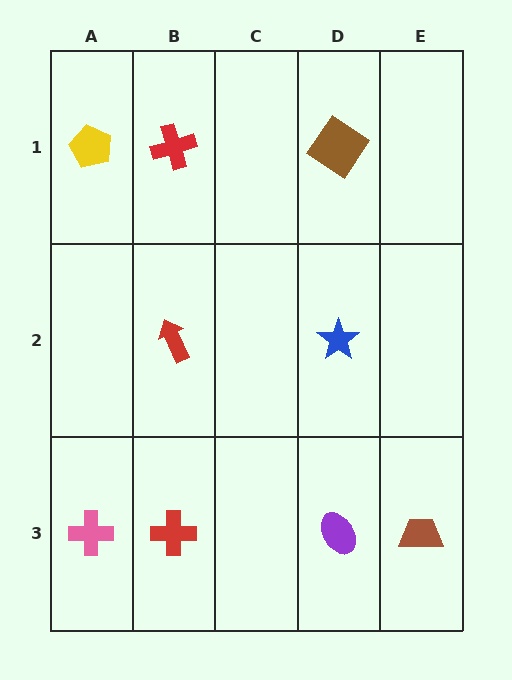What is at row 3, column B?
A red cross.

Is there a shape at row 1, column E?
No, that cell is empty.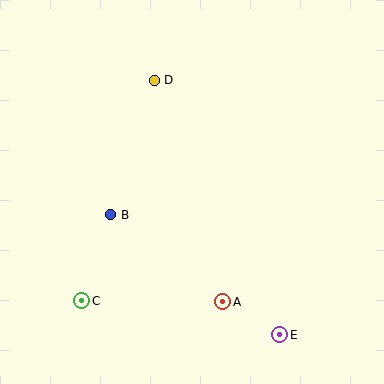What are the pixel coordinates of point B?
Point B is at (111, 215).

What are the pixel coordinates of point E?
Point E is at (280, 335).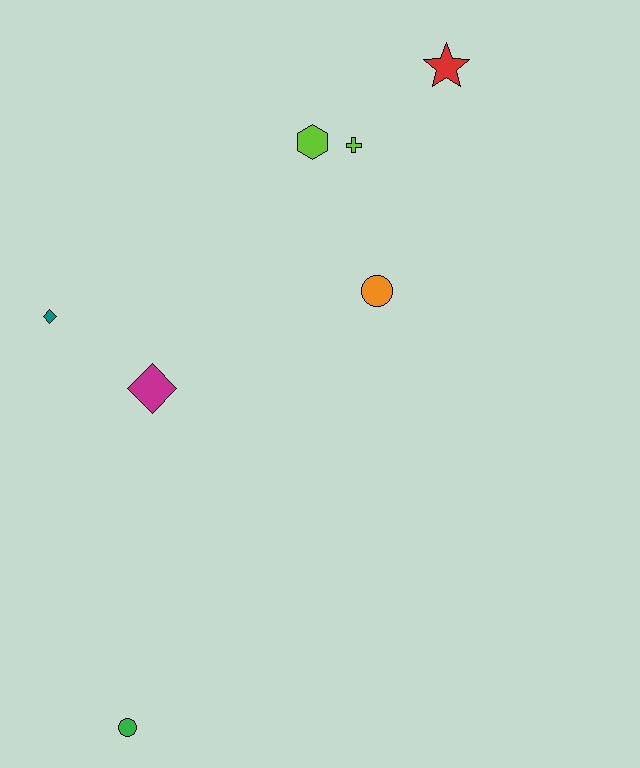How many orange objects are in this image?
There is 1 orange object.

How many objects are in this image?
There are 7 objects.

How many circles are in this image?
There are 2 circles.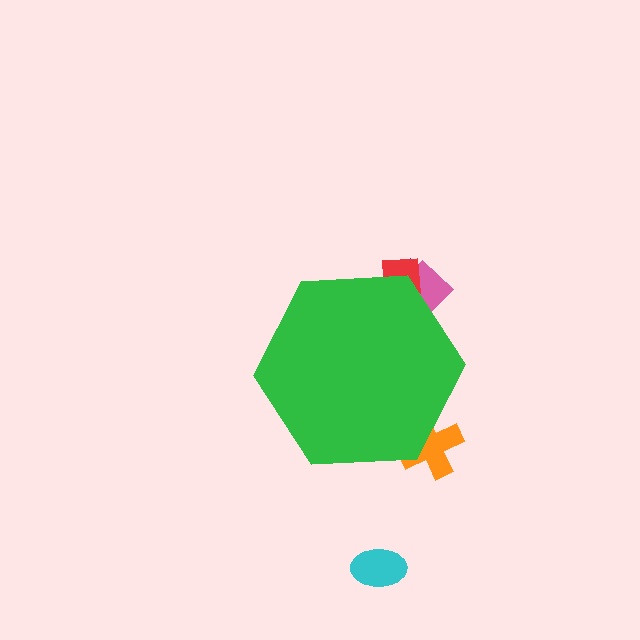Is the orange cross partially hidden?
Yes, the orange cross is partially hidden behind the green hexagon.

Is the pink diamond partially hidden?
Yes, the pink diamond is partially hidden behind the green hexagon.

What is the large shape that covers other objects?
A green hexagon.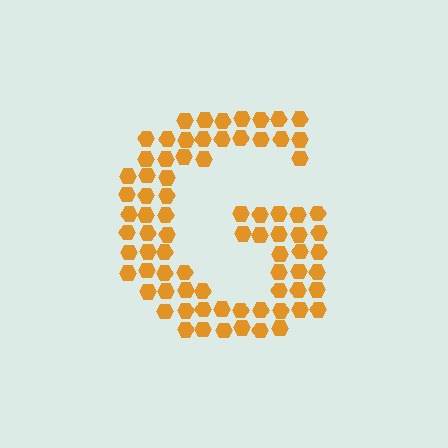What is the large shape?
The large shape is the letter G.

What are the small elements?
The small elements are hexagons.